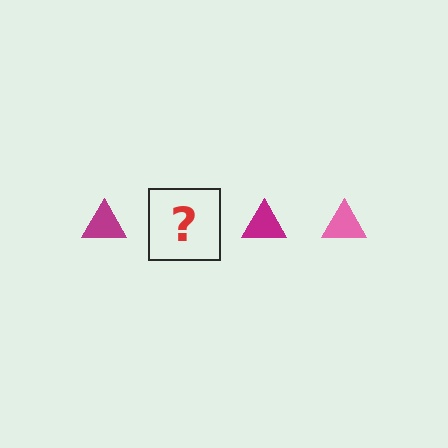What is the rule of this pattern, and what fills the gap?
The rule is that the pattern cycles through magenta, pink triangles. The gap should be filled with a pink triangle.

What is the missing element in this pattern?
The missing element is a pink triangle.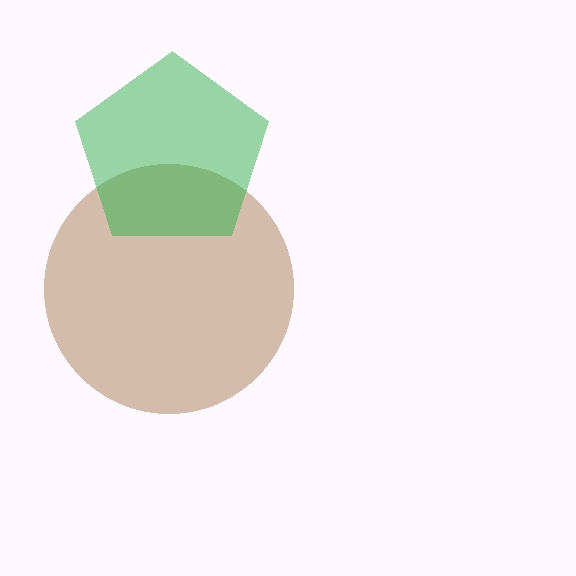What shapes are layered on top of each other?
The layered shapes are: a brown circle, a green pentagon.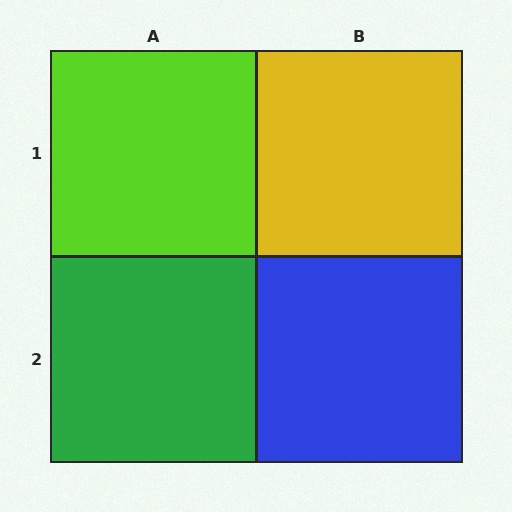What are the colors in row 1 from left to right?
Lime, yellow.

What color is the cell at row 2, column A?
Green.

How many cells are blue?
1 cell is blue.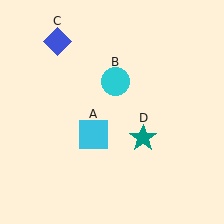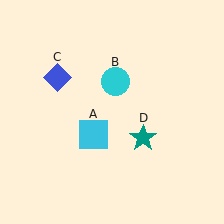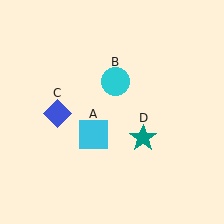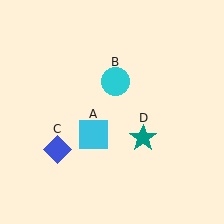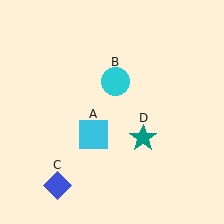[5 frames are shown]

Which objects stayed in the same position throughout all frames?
Cyan square (object A) and cyan circle (object B) and teal star (object D) remained stationary.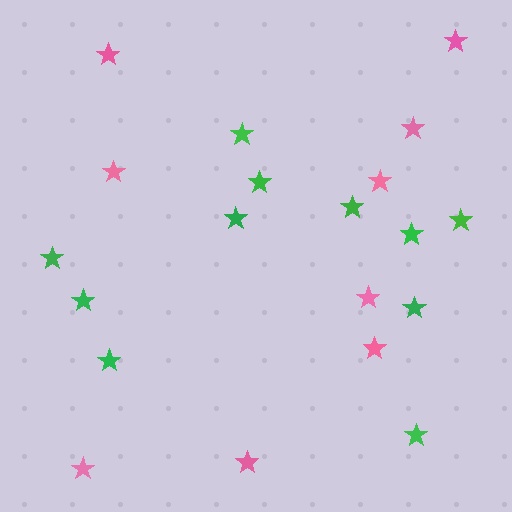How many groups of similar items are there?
There are 2 groups: one group of pink stars (9) and one group of green stars (11).